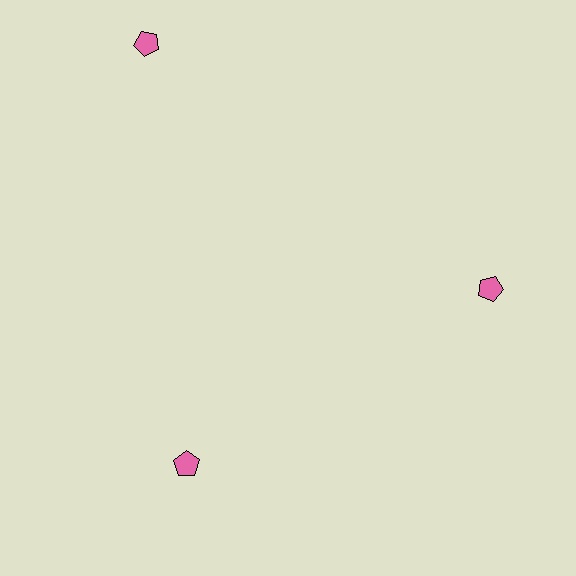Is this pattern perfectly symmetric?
No. The 3 pink pentagons are arranged in a ring, but one element near the 11 o'clock position is pushed outward from the center, breaking the 3-fold rotational symmetry.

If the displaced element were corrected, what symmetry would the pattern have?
It would have 3-fold rotational symmetry — the pattern would map onto itself every 120 degrees.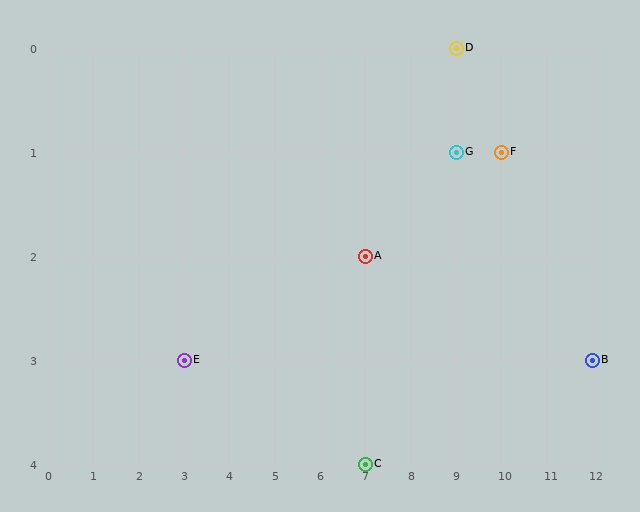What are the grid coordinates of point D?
Point D is at grid coordinates (9, 0).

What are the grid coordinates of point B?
Point B is at grid coordinates (12, 3).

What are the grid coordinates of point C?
Point C is at grid coordinates (7, 4).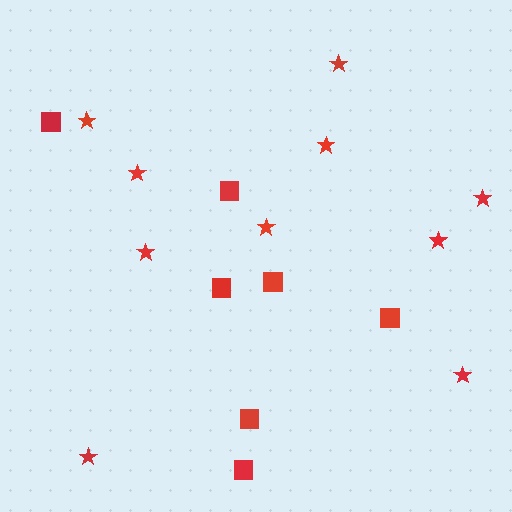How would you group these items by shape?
There are 2 groups: one group of squares (7) and one group of stars (10).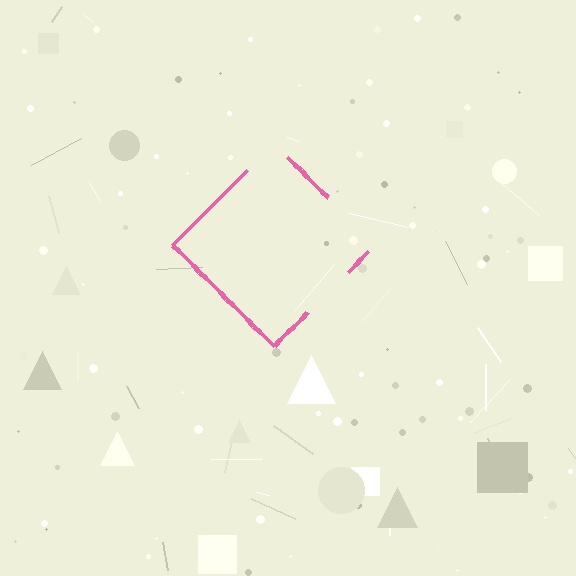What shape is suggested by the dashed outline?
The dashed outline suggests a diamond.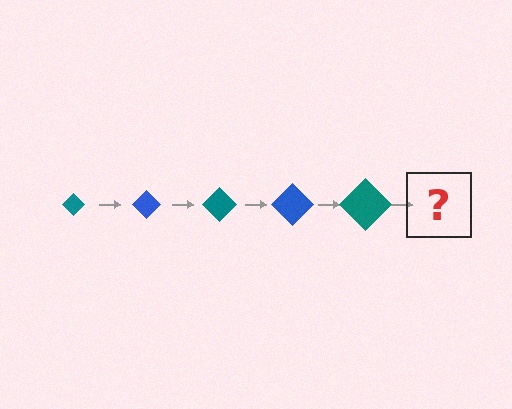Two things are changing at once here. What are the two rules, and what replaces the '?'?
The two rules are that the diamond grows larger each step and the color cycles through teal and blue. The '?' should be a blue diamond, larger than the previous one.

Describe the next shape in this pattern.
It should be a blue diamond, larger than the previous one.